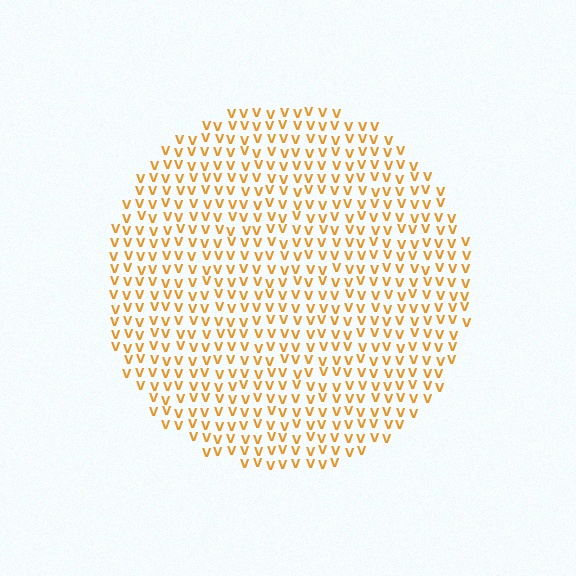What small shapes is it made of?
It is made of small letter V's.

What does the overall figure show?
The overall figure shows a circle.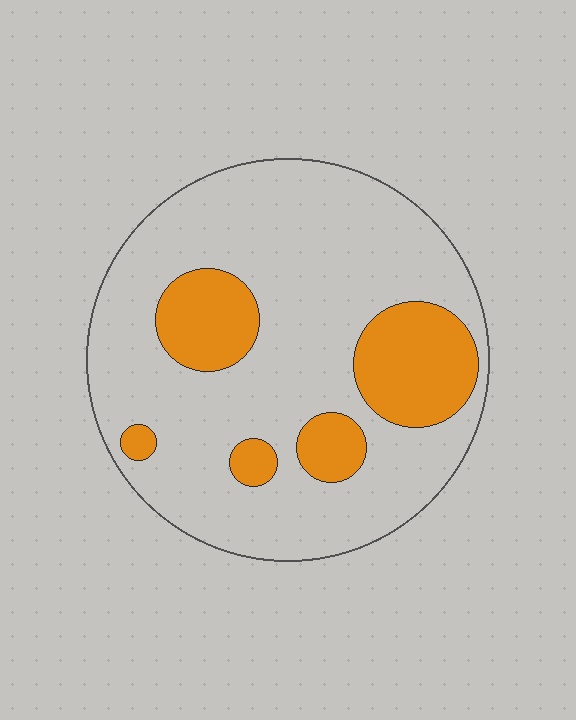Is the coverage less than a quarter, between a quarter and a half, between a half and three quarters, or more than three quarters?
Less than a quarter.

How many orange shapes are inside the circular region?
5.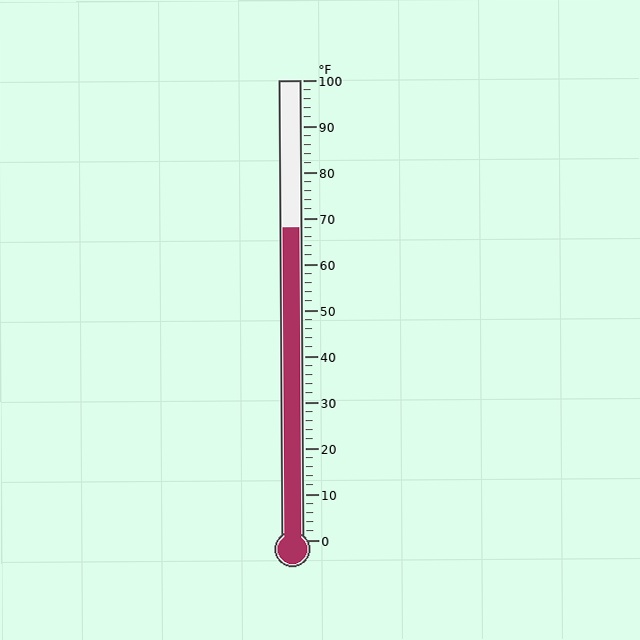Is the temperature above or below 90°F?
The temperature is below 90°F.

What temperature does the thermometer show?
The thermometer shows approximately 68°F.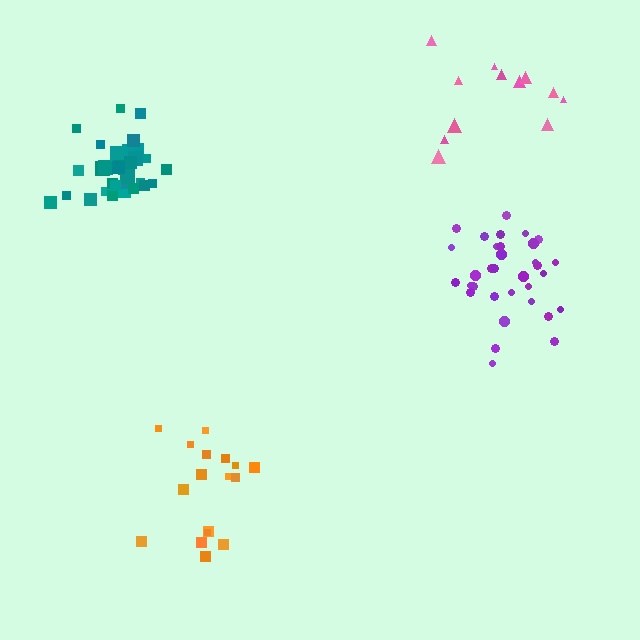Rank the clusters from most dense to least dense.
teal, purple, orange, pink.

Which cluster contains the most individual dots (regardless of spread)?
Purple (33).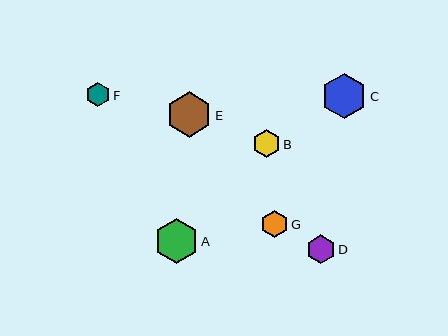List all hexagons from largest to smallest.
From largest to smallest: E, C, A, D, B, G, F.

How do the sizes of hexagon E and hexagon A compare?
Hexagon E and hexagon A are approximately the same size.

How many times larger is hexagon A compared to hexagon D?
Hexagon A is approximately 1.5 times the size of hexagon D.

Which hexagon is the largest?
Hexagon E is the largest with a size of approximately 45 pixels.